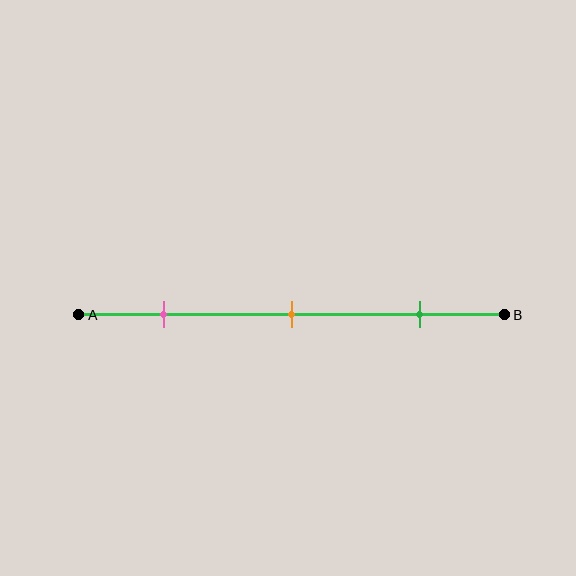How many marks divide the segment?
There are 3 marks dividing the segment.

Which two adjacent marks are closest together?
The pink and orange marks are the closest adjacent pair.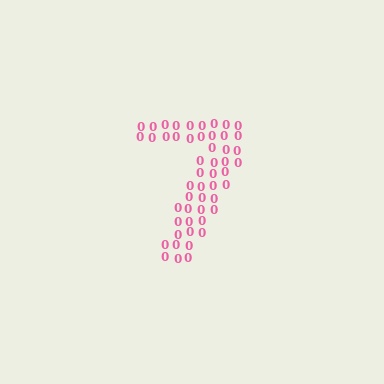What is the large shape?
The large shape is the digit 7.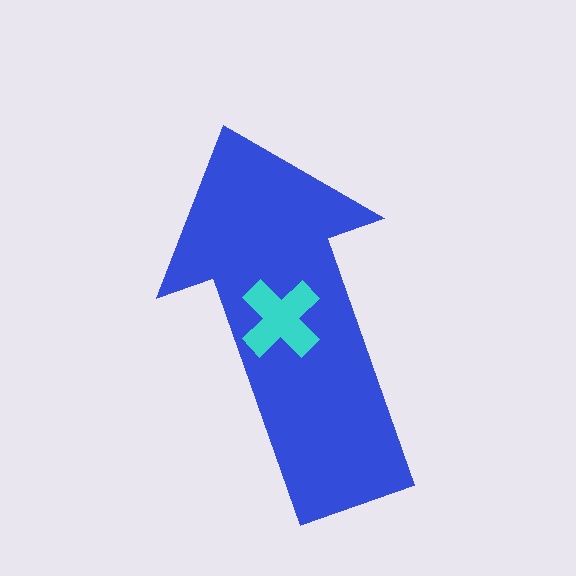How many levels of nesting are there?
2.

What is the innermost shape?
The cyan cross.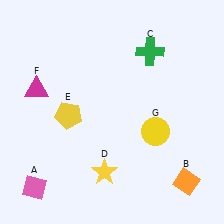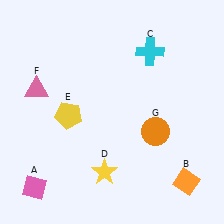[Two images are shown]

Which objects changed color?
C changed from green to cyan. F changed from magenta to pink. G changed from yellow to orange.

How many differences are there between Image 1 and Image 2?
There are 3 differences between the two images.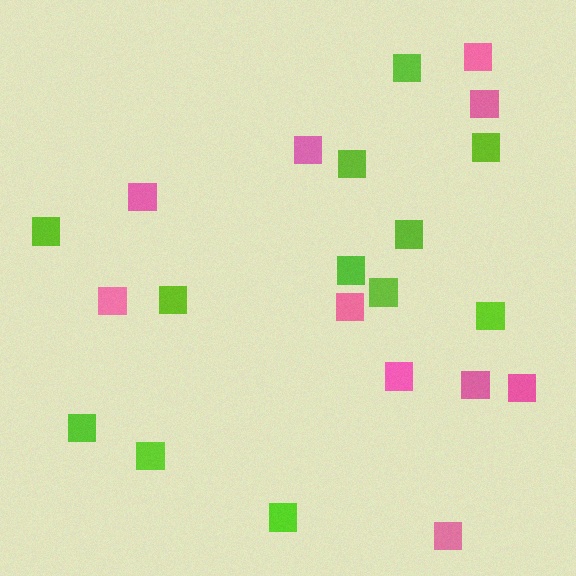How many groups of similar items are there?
There are 2 groups: one group of pink squares (10) and one group of lime squares (12).